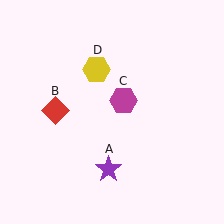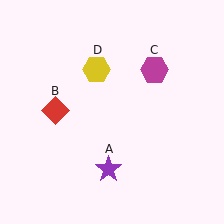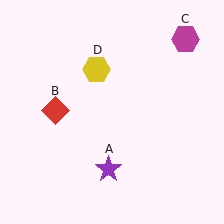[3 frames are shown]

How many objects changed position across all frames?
1 object changed position: magenta hexagon (object C).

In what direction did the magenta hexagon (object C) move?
The magenta hexagon (object C) moved up and to the right.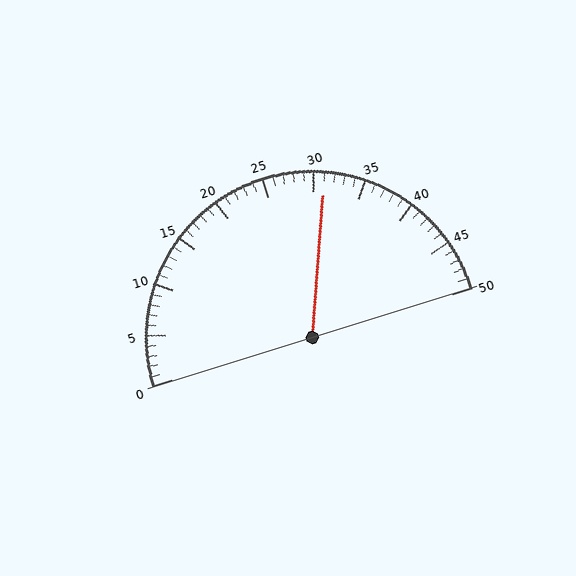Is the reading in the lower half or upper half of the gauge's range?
The reading is in the upper half of the range (0 to 50).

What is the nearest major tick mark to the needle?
The nearest major tick mark is 30.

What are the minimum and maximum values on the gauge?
The gauge ranges from 0 to 50.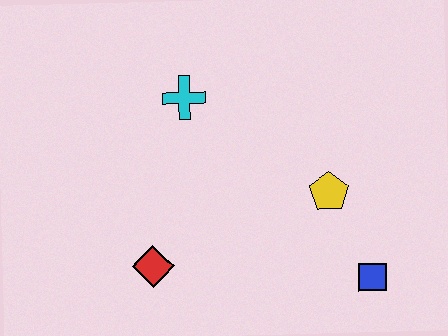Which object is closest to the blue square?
The yellow pentagon is closest to the blue square.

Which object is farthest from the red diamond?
The blue square is farthest from the red diamond.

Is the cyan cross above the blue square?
Yes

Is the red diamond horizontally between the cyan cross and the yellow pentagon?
No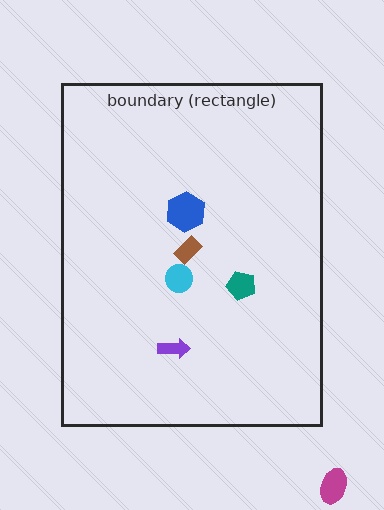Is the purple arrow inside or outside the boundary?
Inside.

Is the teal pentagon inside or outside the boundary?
Inside.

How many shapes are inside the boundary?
5 inside, 1 outside.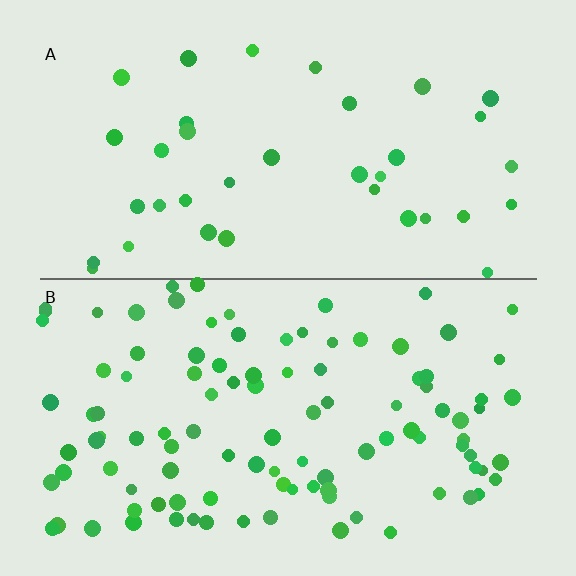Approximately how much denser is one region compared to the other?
Approximately 2.9× — region B over region A.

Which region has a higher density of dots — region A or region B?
B (the bottom).